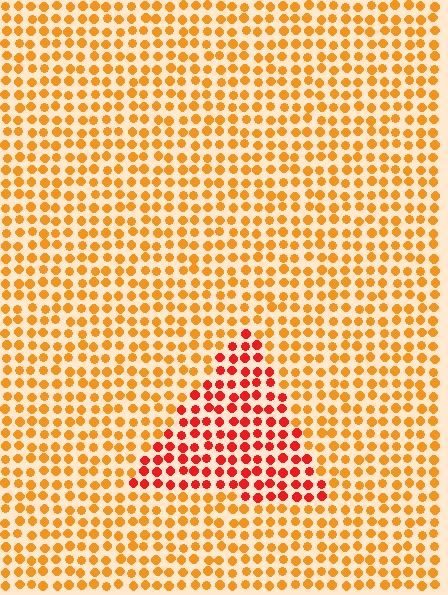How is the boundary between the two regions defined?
The boundary is defined purely by a slight shift in hue (about 35 degrees). Spacing, size, and orientation are identical on both sides.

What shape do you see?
I see a triangle.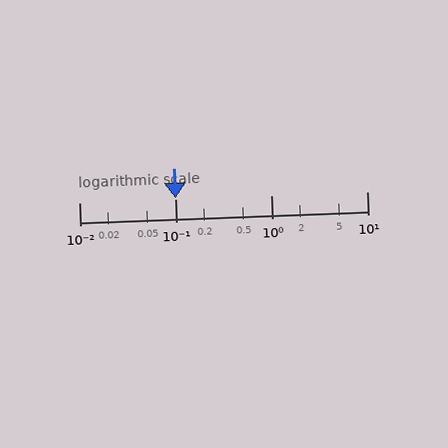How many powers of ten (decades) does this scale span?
The scale spans 3 decades, from 0.01 to 10.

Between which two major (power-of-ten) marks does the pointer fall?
The pointer is between 0.1 and 1.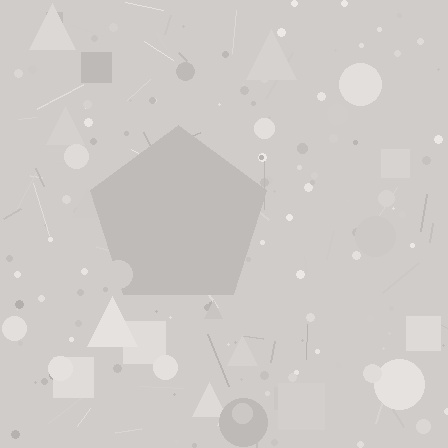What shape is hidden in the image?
A pentagon is hidden in the image.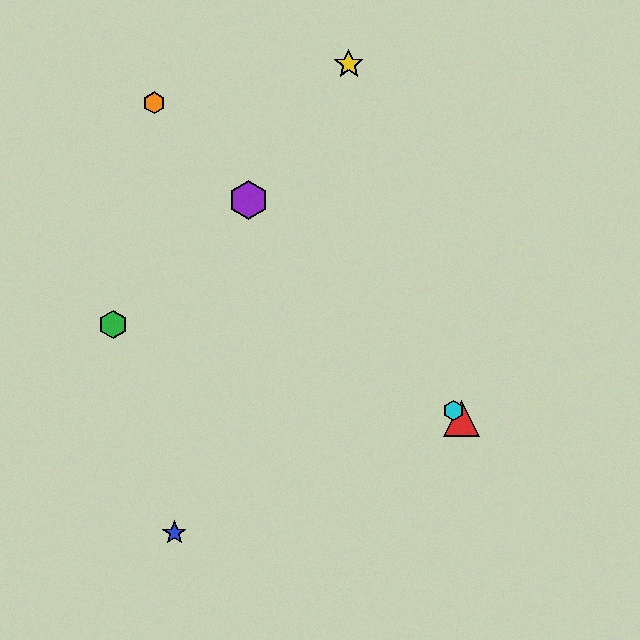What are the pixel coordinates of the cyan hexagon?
The cyan hexagon is at (454, 410).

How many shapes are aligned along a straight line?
4 shapes (the red triangle, the purple hexagon, the orange hexagon, the cyan hexagon) are aligned along a straight line.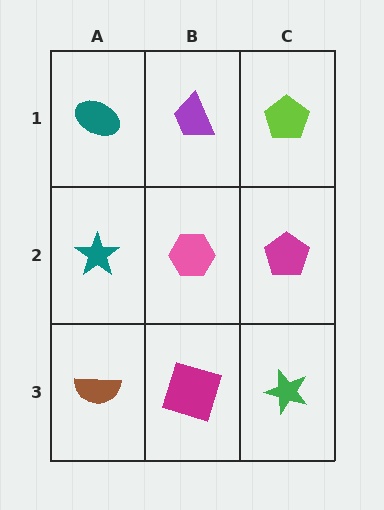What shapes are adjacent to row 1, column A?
A teal star (row 2, column A), a purple trapezoid (row 1, column B).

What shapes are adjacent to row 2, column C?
A lime pentagon (row 1, column C), a green star (row 3, column C), a pink hexagon (row 2, column B).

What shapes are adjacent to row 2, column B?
A purple trapezoid (row 1, column B), a magenta square (row 3, column B), a teal star (row 2, column A), a magenta pentagon (row 2, column C).